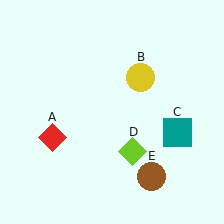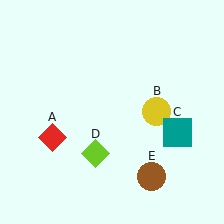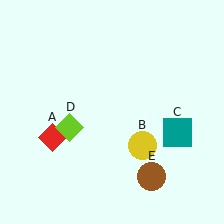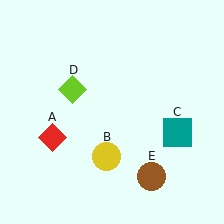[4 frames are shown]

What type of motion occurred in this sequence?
The yellow circle (object B), lime diamond (object D) rotated clockwise around the center of the scene.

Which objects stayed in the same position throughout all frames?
Red diamond (object A) and teal square (object C) and brown circle (object E) remained stationary.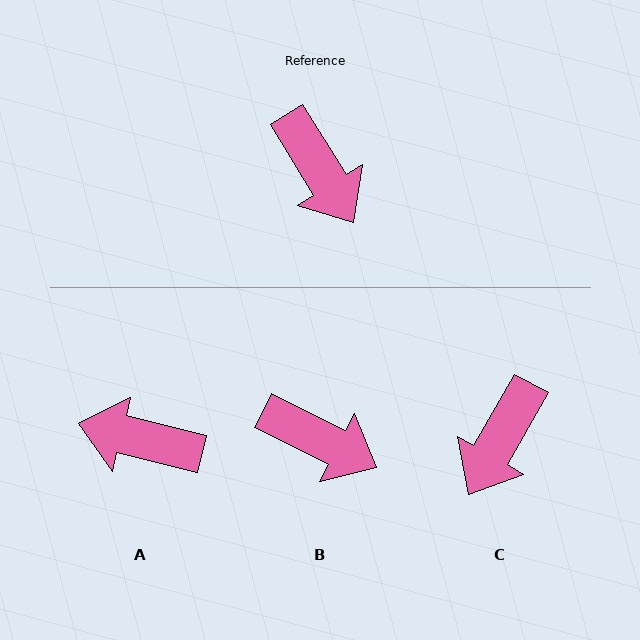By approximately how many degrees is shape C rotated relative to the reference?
Approximately 62 degrees clockwise.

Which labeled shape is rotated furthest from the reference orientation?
A, about 136 degrees away.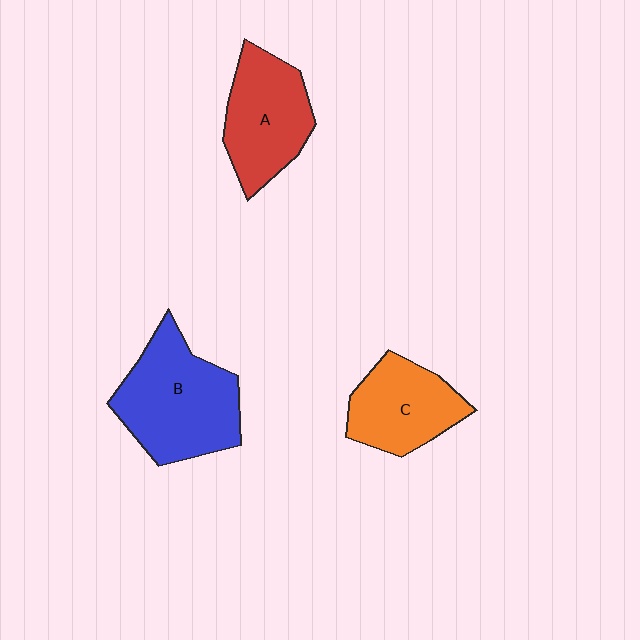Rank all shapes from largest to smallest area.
From largest to smallest: B (blue), A (red), C (orange).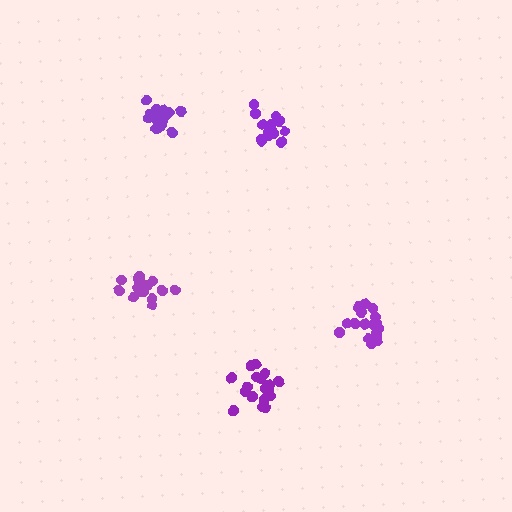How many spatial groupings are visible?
There are 5 spatial groupings.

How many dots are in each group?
Group 1: 14 dots, Group 2: 16 dots, Group 3: 19 dots, Group 4: 19 dots, Group 5: 15 dots (83 total).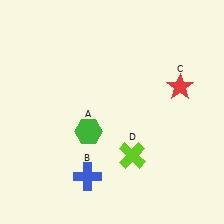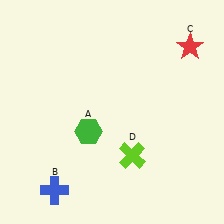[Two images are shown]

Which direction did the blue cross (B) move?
The blue cross (B) moved left.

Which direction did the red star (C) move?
The red star (C) moved up.